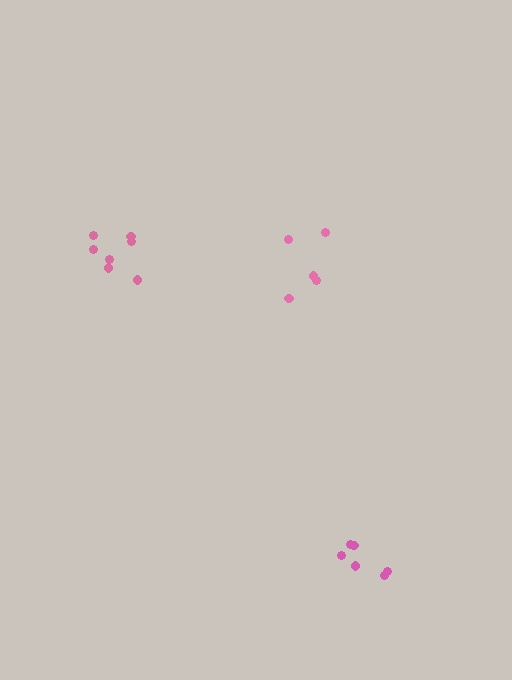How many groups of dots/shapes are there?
There are 3 groups.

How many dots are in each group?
Group 1: 5 dots, Group 2: 7 dots, Group 3: 6 dots (18 total).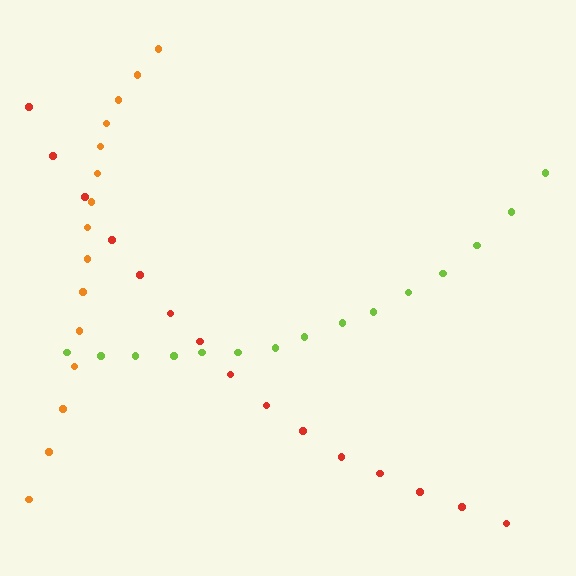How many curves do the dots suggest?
There are 3 distinct paths.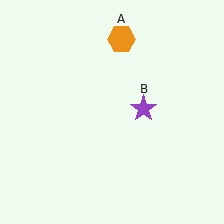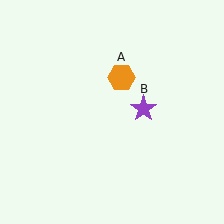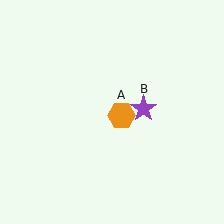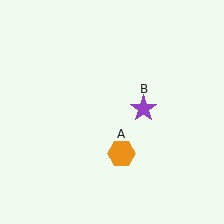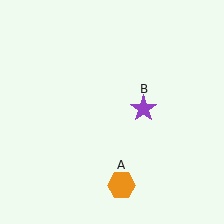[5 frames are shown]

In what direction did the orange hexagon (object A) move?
The orange hexagon (object A) moved down.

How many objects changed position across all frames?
1 object changed position: orange hexagon (object A).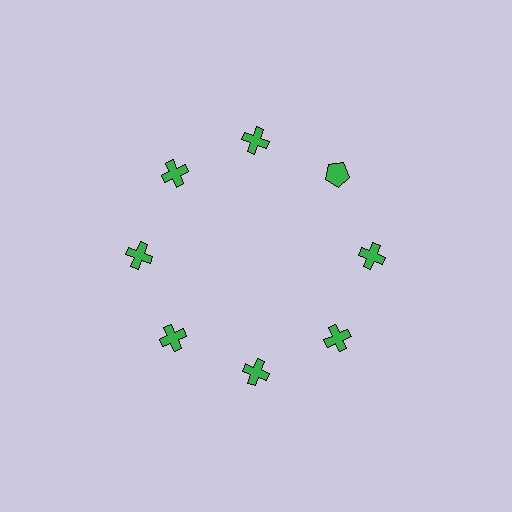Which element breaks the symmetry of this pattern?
The green pentagon at roughly the 2 o'clock position breaks the symmetry. All other shapes are green crosses.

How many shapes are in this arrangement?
There are 8 shapes arranged in a ring pattern.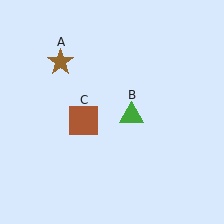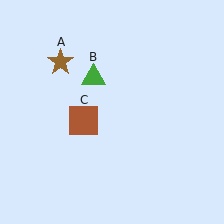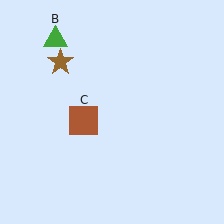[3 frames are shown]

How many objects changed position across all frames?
1 object changed position: green triangle (object B).